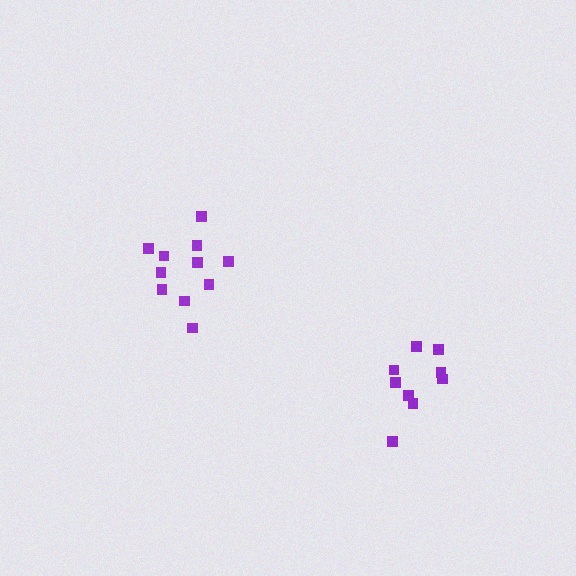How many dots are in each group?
Group 1: 11 dots, Group 2: 9 dots (20 total).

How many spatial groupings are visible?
There are 2 spatial groupings.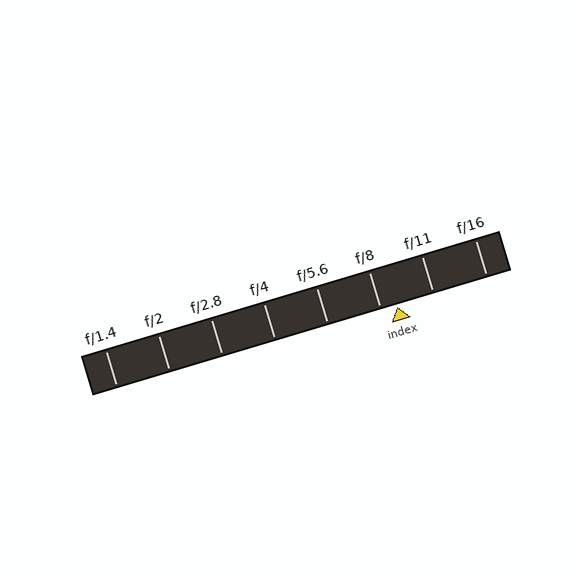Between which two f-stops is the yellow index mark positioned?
The index mark is between f/8 and f/11.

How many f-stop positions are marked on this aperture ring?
There are 8 f-stop positions marked.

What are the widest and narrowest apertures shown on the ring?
The widest aperture shown is f/1.4 and the narrowest is f/16.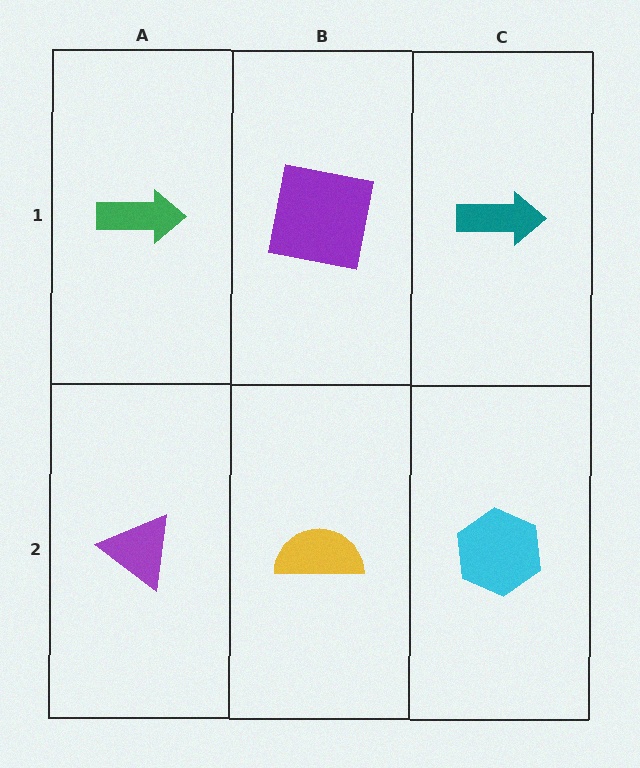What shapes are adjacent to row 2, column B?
A purple square (row 1, column B), a purple triangle (row 2, column A), a cyan hexagon (row 2, column C).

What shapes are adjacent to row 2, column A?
A green arrow (row 1, column A), a yellow semicircle (row 2, column B).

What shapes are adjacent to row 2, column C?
A teal arrow (row 1, column C), a yellow semicircle (row 2, column B).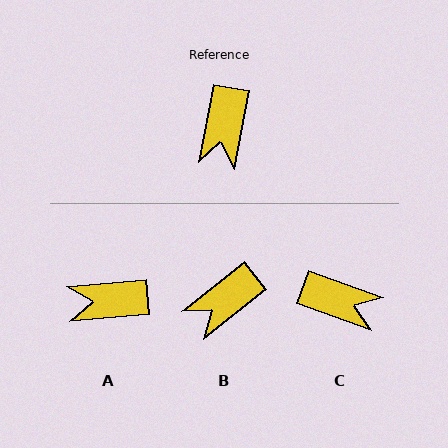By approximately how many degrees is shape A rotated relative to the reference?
Approximately 74 degrees clockwise.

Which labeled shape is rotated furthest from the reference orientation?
C, about 81 degrees away.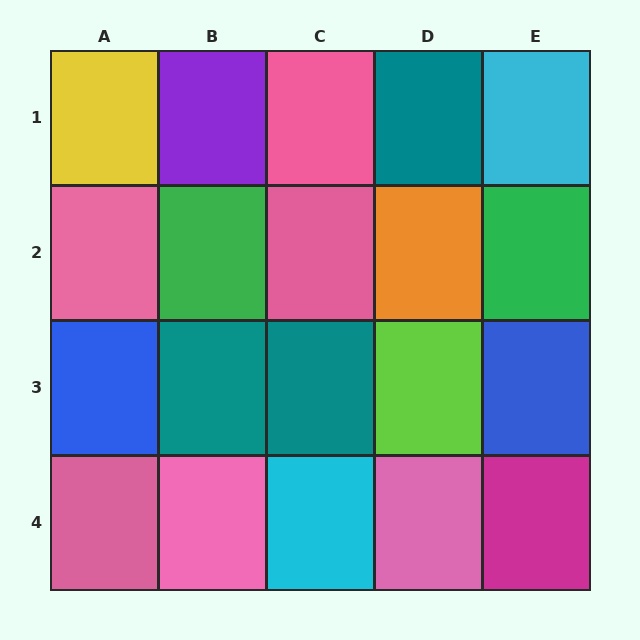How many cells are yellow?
1 cell is yellow.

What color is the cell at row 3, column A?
Blue.